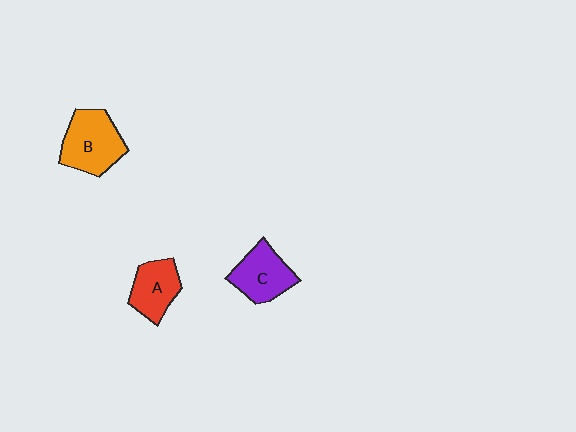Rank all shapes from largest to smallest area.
From largest to smallest: B (orange), C (purple), A (red).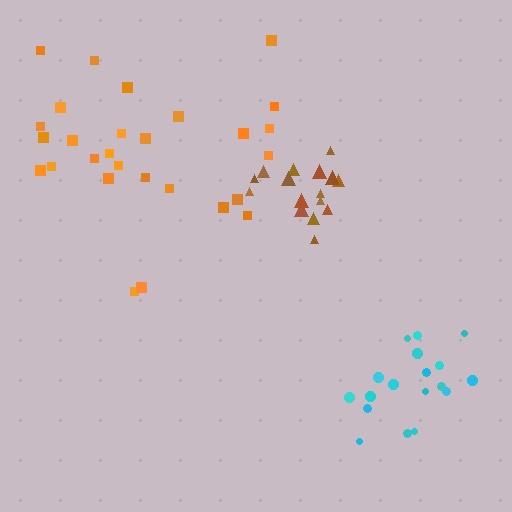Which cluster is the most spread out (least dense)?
Orange.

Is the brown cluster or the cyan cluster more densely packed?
Brown.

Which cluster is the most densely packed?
Brown.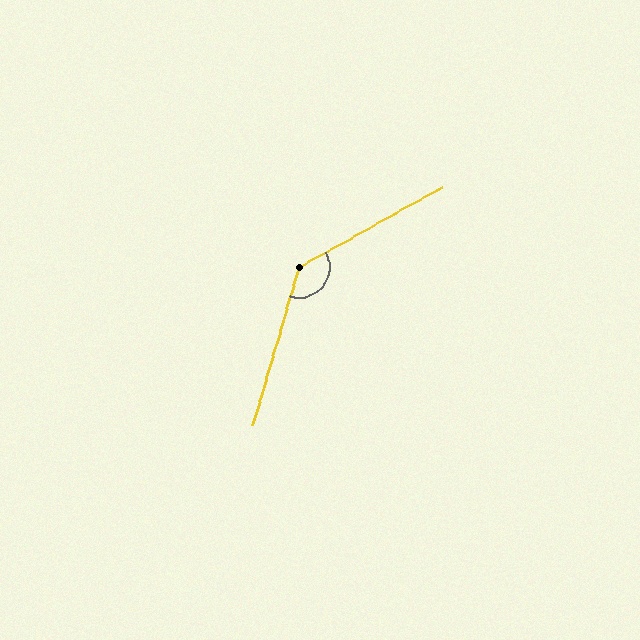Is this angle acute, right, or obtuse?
It is obtuse.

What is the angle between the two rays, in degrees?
Approximately 135 degrees.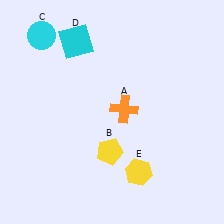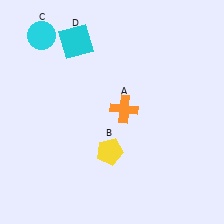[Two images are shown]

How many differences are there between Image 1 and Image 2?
There is 1 difference between the two images.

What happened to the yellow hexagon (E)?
The yellow hexagon (E) was removed in Image 2. It was in the bottom-right area of Image 1.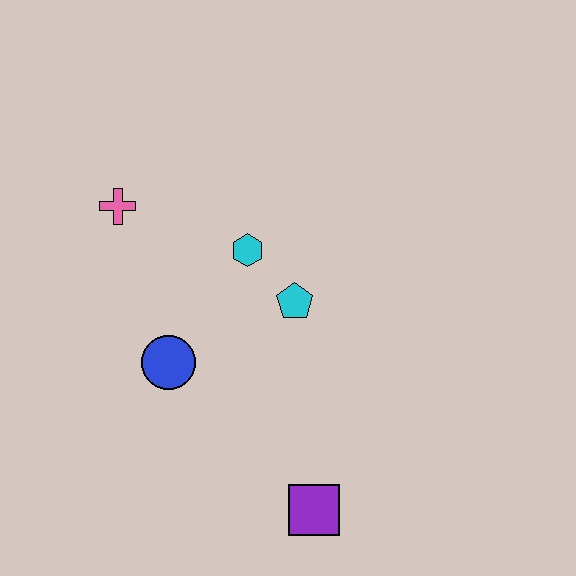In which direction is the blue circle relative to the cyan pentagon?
The blue circle is to the left of the cyan pentagon.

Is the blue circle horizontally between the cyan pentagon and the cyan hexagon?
No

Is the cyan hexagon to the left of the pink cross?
No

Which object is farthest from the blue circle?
The purple square is farthest from the blue circle.